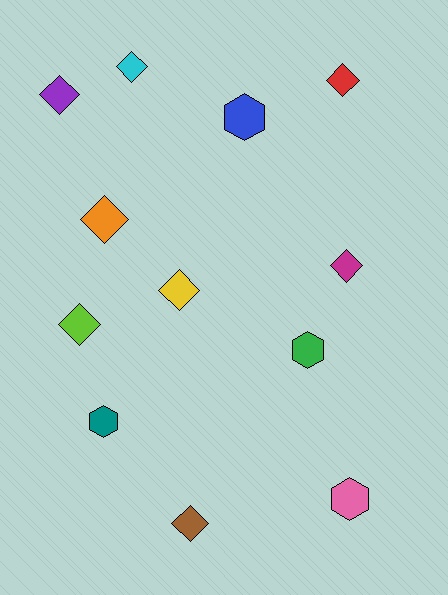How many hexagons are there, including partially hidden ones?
There are 4 hexagons.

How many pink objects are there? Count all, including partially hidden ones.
There is 1 pink object.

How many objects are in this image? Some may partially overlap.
There are 12 objects.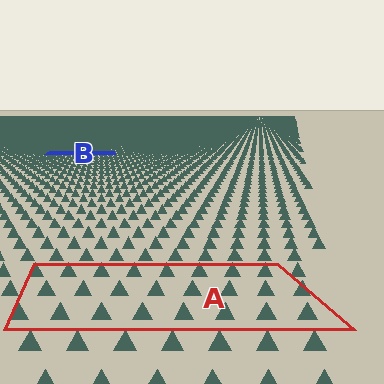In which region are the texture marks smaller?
The texture marks are smaller in region B, because it is farther away.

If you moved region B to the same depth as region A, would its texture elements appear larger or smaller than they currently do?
They would appear larger. At a closer depth, the same texture elements are projected at a bigger on-screen size.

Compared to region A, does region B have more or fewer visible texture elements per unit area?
Region B has more texture elements per unit area — they are packed more densely because it is farther away.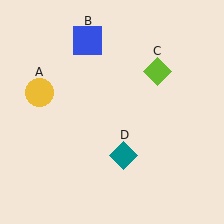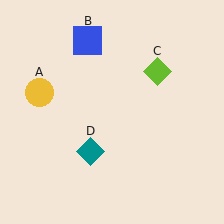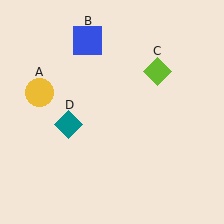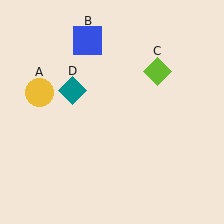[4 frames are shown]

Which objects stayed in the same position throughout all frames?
Yellow circle (object A) and blue square (object B) and lime diamond (object C) remained stationary.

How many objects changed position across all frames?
1 object changed position: teal diamond (object D).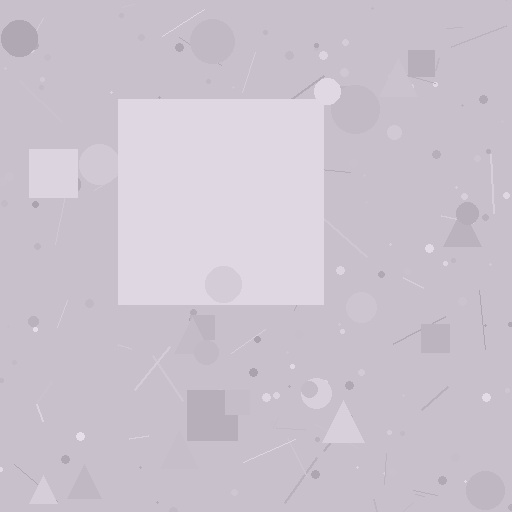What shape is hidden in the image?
A square is hidden in the image.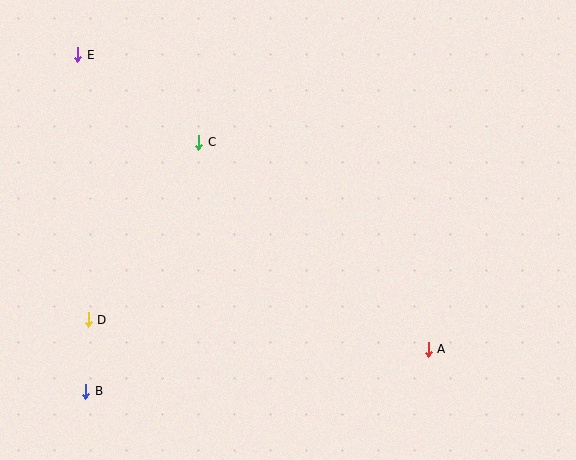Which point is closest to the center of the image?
Point C at (199, 142) is closest to the center.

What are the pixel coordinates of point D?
Point D is at (88, 320).